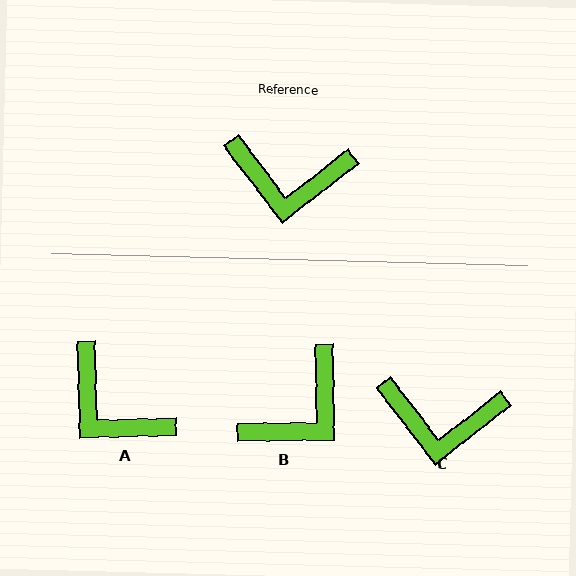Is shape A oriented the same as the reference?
No, it is off by about 36 degrees.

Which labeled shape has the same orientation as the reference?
C.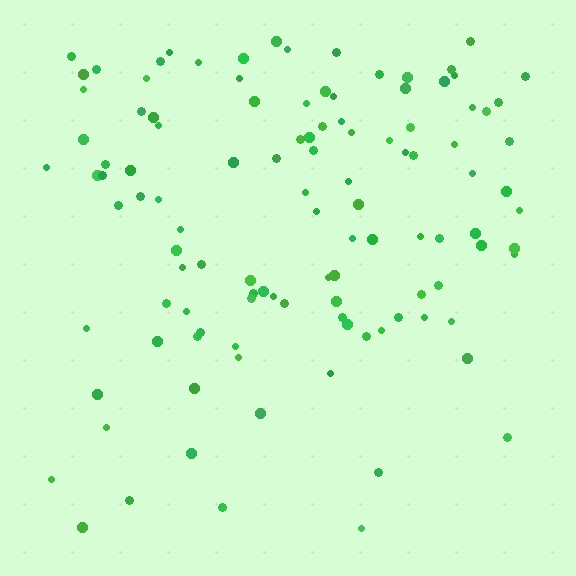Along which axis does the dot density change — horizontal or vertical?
Vertical.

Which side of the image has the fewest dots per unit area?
The bottom.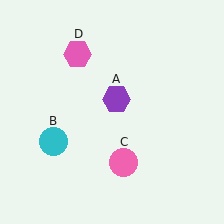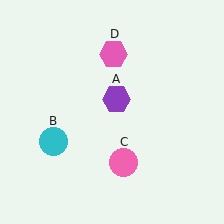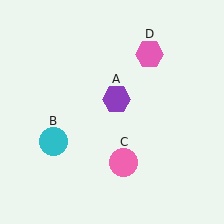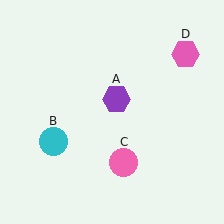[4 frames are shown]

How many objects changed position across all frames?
1 object changed position: pink hexagon (object D).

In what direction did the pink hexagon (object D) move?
The pink hexagon (object D) moved right.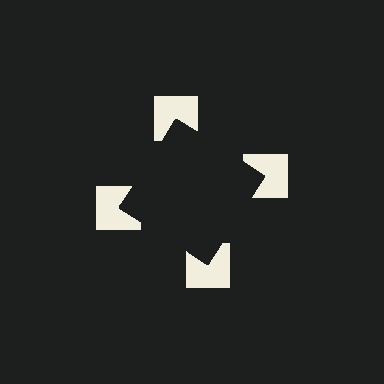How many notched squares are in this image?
There are 4 — one at each vertex of the illusory square.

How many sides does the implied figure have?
4 sides.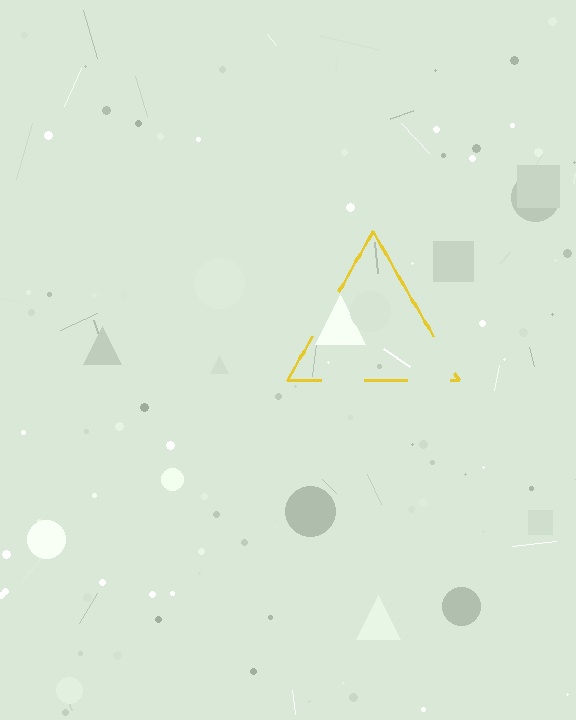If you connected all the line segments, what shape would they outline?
They would outline a triangle.